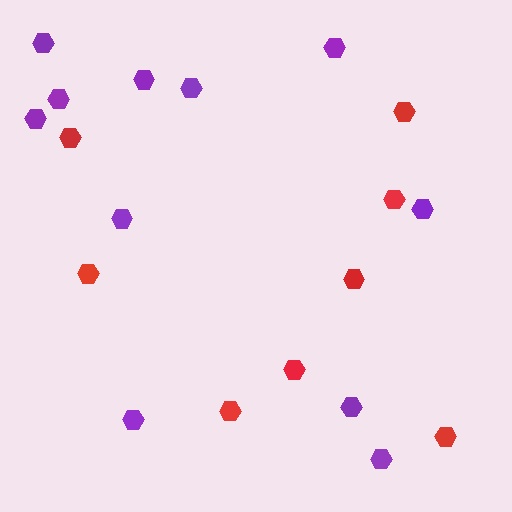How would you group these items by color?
There are 2 groups: one group of red hexagons (8) and one group of purple hexagons (11).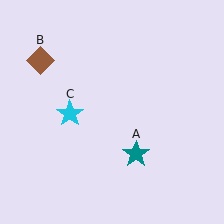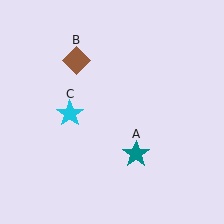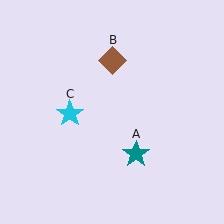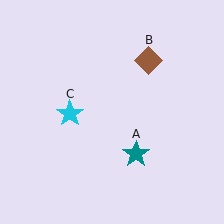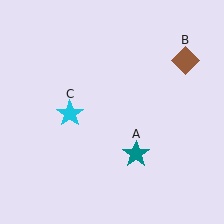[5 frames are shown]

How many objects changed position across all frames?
1 object changed position: brown diamond (object B).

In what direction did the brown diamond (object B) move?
The brown diamond (object B) moved right.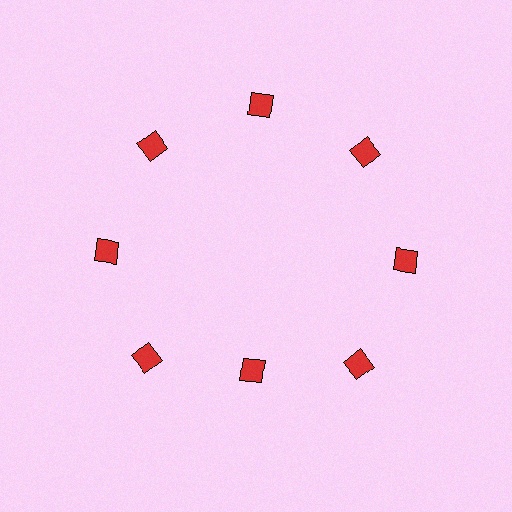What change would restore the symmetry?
The symmetry would be restored by moving it outward, back onto the ring so that all 8 squares sit at equal angles and equal distance from the center.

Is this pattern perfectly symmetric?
No. The 8 red squares are arranged in a ring, but one element near the 6 o'clock position is pulled inward toward the center, breaking the 8-fold rotational symmetry.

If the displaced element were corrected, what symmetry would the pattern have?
It would have 8-fold rotational symmetry — the pattern would map onto itself every 45 degrees.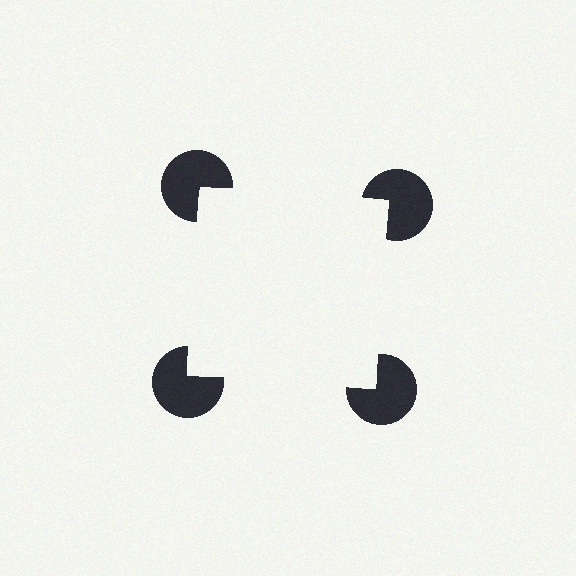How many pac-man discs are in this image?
There are 4 — one at each vertex of the illusory square.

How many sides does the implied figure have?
4 sides.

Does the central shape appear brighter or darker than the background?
It typically appears slightly brighter than the background, even though no actual brightness change is drawn.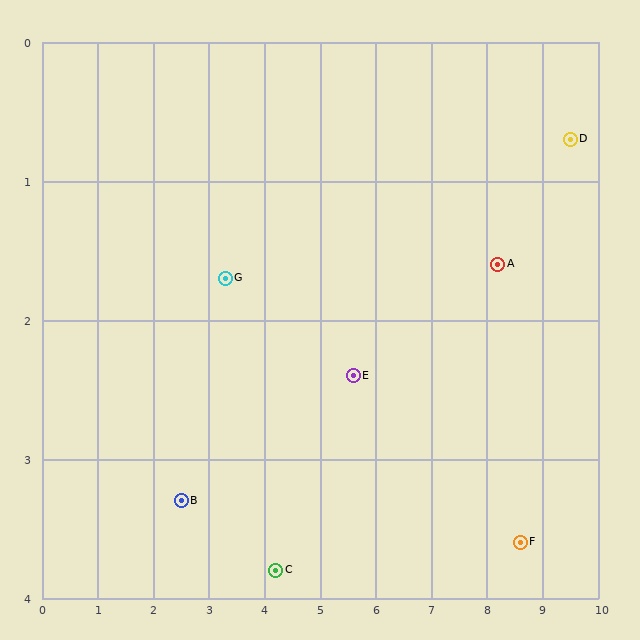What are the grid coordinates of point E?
Point E is at approximately (5.6, 2.4).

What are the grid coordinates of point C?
Point C is at approximately (4.2, 3.8).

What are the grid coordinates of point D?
Point D is at approximately (9.5, 0.7).